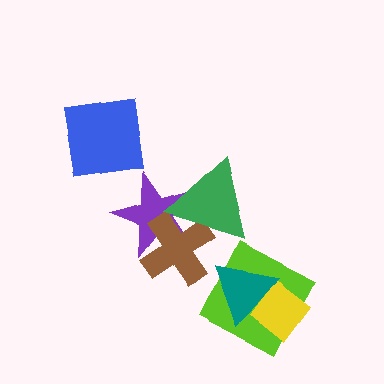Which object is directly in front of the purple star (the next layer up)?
The brown cross is directly in front of the purple star.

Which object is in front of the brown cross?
The green triangle is in front of the brown cross.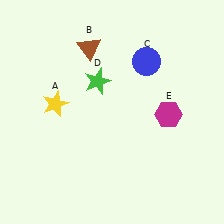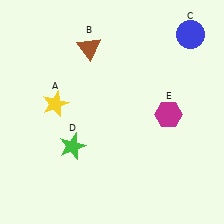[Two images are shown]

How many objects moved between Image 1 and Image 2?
2 objects moved between the two images.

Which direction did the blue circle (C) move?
The blue circle (C) moved right.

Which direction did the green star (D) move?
The green star (D) moved down.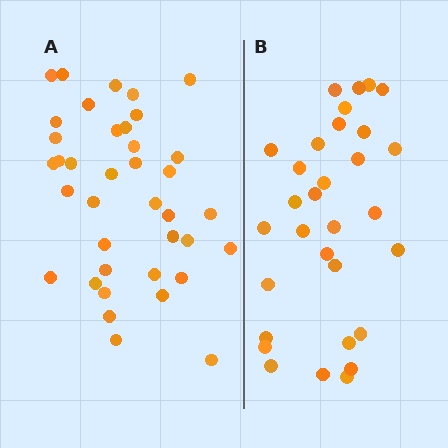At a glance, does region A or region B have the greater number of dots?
Region A (the left region) has more dots.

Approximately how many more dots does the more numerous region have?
Region A has roughly 8 or so more dots than region B.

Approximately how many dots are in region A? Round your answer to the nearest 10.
About 40 dots. (The exact count is 38, which rounds to 40.)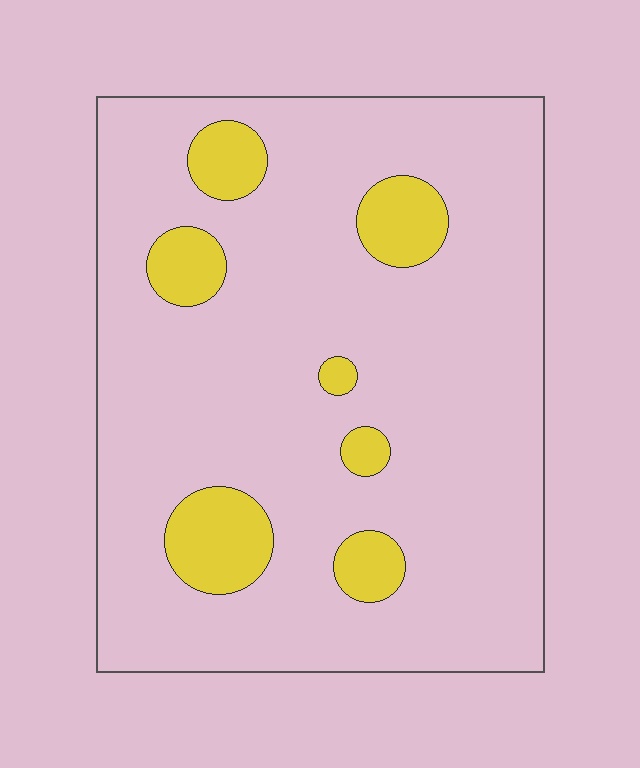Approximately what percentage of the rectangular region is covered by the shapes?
Approximately 15%.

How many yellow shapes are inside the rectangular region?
7.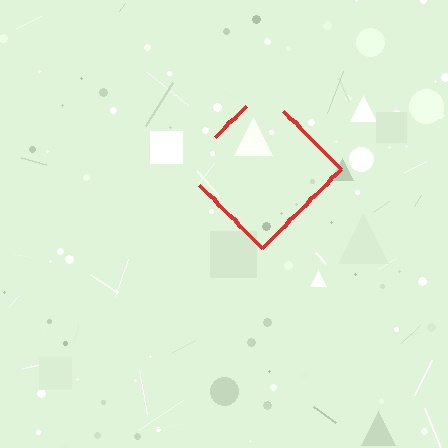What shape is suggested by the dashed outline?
The dashed outline suggests a diamond.